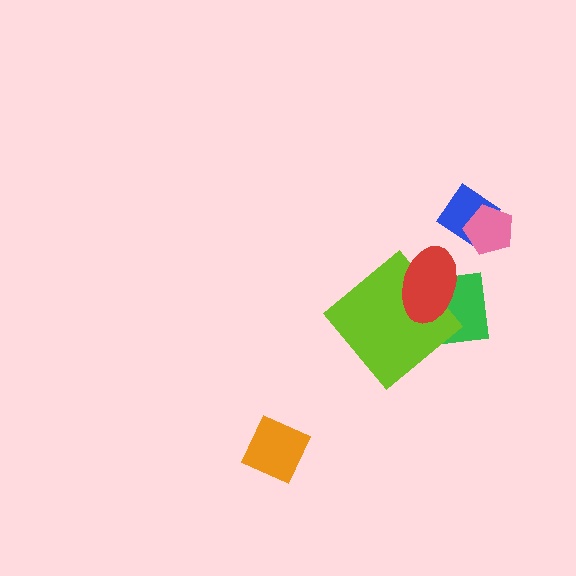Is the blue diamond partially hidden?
Yes, it is partially covered by another shape.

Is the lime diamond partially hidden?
Yes, it is partially covered by another shape.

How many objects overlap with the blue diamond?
1 object overlaps with the blue diamond.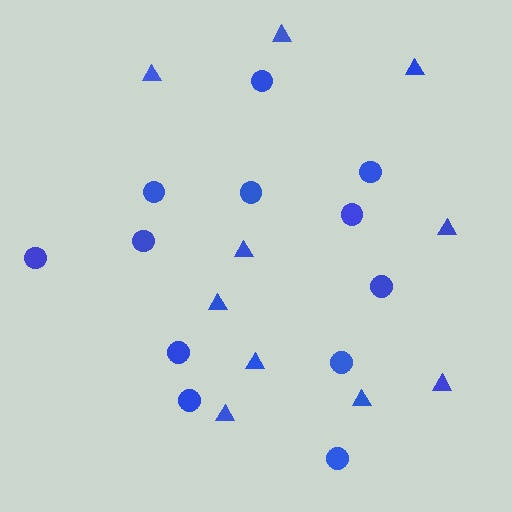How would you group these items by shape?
There are 2 groups: one group of triangles (10) and one group of circles (12).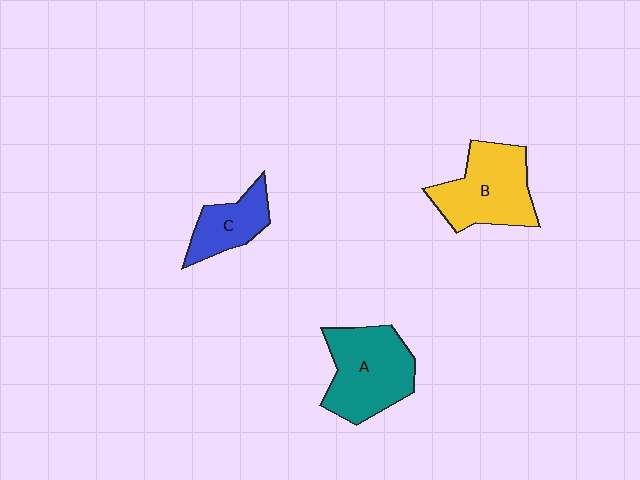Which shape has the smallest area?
Shape C (blue).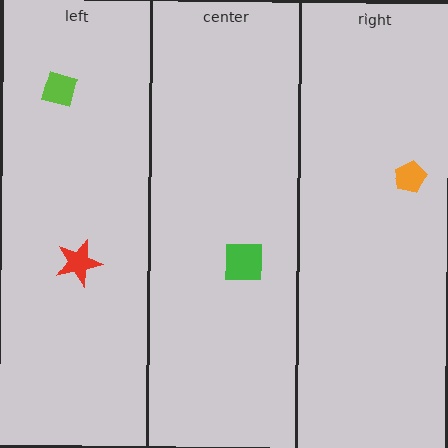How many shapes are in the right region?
1.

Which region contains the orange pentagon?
The right region.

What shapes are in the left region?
The lime diamond, the red star.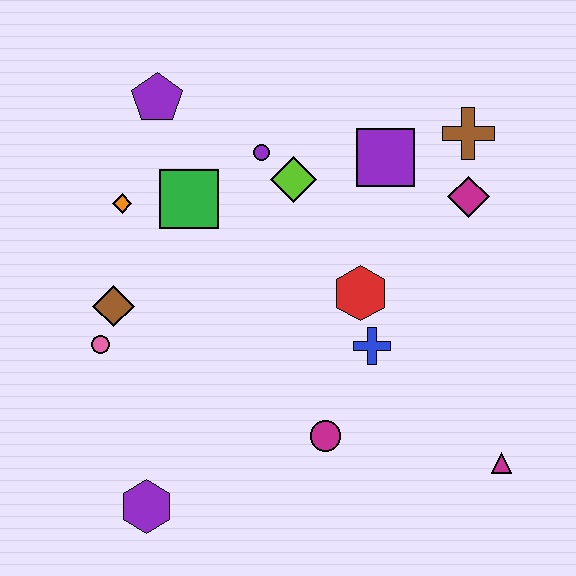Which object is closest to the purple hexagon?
The pink circle is closest to the purple hexagon.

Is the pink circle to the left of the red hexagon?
Yes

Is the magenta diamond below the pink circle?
No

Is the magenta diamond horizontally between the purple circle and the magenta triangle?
Yes